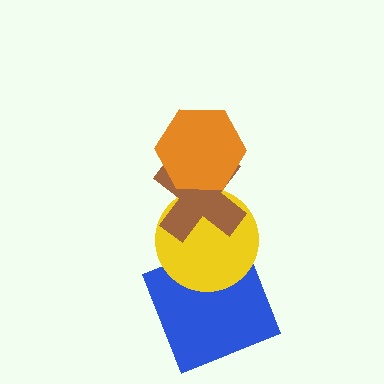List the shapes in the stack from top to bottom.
From top to bottom: the orange hexagon, the brown cross, the yellow circle, the blue square.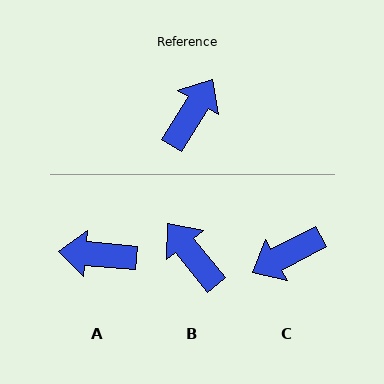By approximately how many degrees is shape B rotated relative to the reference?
Approximately 69 degrees counter-clockwise.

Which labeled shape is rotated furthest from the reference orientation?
C, about 149 degrees away.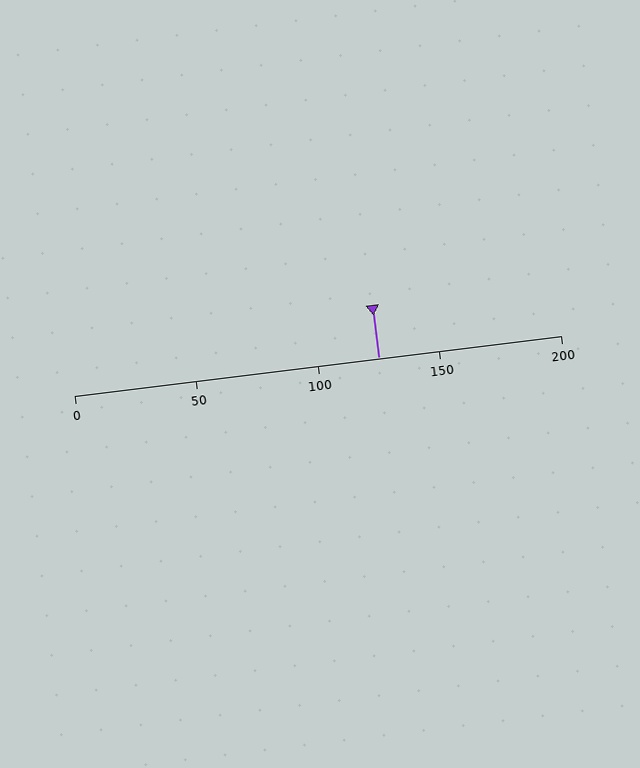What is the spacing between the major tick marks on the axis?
The major ticks are spaced 50 apart.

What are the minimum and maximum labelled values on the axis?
The axis runs from 0 to 200.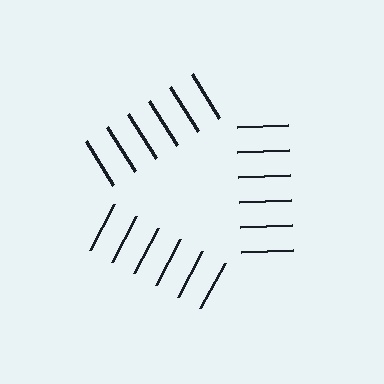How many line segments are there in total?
18 — 6 along each of the 3 edges.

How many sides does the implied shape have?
3 sides — the line-ends trace a triangle.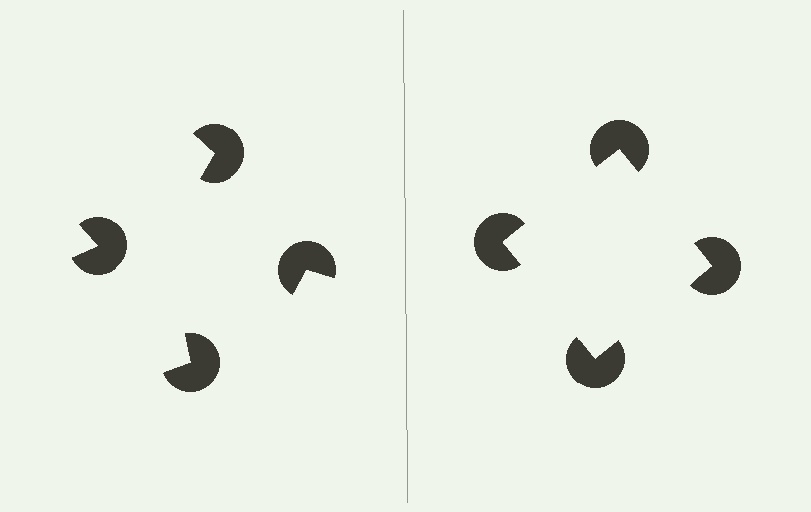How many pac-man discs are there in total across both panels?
8 — 4 on each side.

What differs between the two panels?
The pac-man discs are positioned identically on both sides; only the wedge orientations differ. On the right they align to a square; on the left they are misaligned.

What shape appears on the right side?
An illusory square.